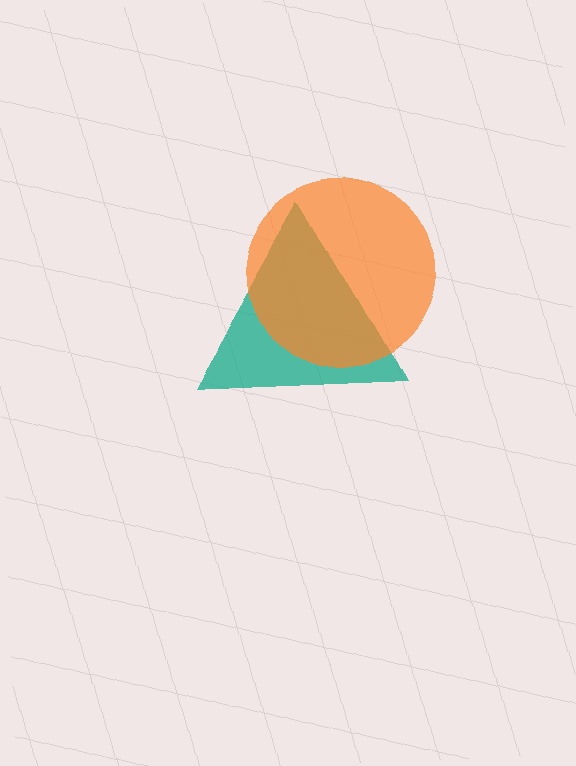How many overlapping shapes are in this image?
There are 2 overlapping shapes in the image.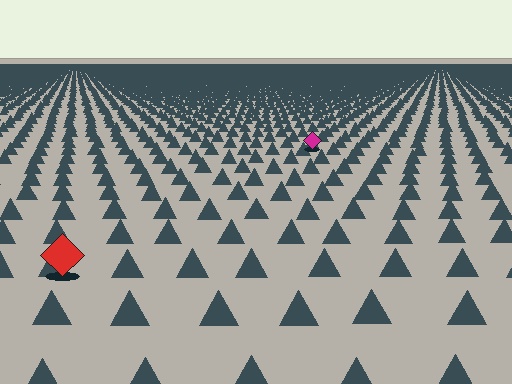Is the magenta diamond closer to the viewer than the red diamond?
No. The red diamond is closer — you can tell from the texture gradient: the ground texture is coarser near it.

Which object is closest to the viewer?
The red diamond is closest. The texture marks near it are larger and more spread out.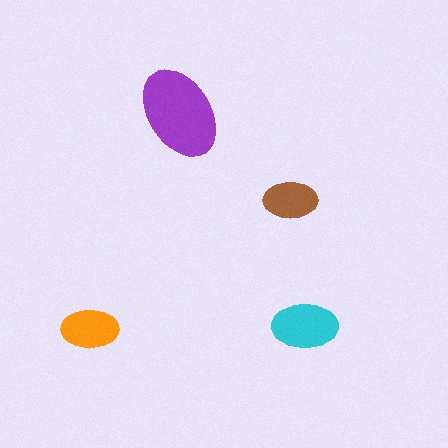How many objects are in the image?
There are 4 objects in the image.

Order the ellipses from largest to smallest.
the purple one, the cyan one, the orange one, the brown one.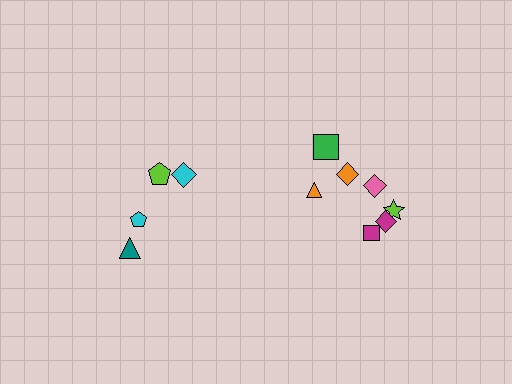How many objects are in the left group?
There are 4 objects.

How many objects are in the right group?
There are 7 objects.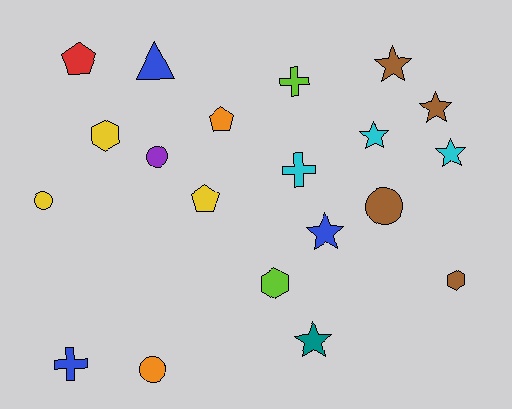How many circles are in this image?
There are 4 circles.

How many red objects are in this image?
There is 1 red object.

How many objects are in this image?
There are 20 objects.